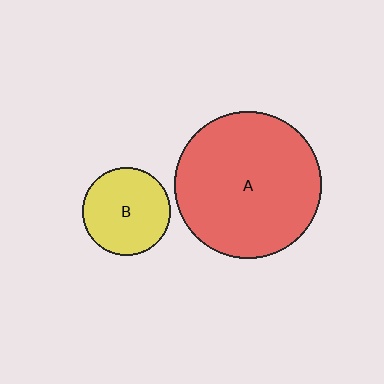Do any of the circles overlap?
No, none of the circles overlap.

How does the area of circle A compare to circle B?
Approximately 2.8 times.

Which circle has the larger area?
Circle A (red).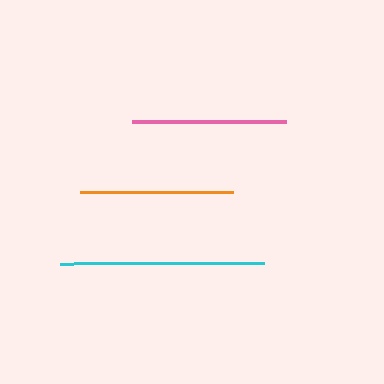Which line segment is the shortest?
The orange line is the shortest at approximately 154 pixels.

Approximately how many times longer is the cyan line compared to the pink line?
The cyan line is approximately 1.3 times the length of the pink line.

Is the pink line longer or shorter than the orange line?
The pink line is longer than the orange line.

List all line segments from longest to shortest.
From longest to shortest: cyan, pink, orange.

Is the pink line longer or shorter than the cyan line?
The cyan line is longer than the pink line.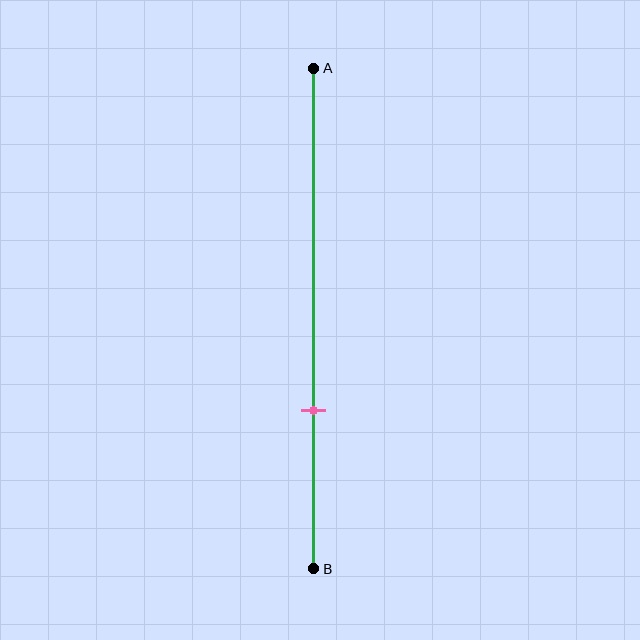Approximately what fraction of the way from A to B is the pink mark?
The pink mark is approximately 70% of the way from A to B.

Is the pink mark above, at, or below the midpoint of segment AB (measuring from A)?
The pink mark is below the midpoint of segment AB.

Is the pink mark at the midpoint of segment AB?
No, the mark is at about 70% from A, not at the 50% midpoint.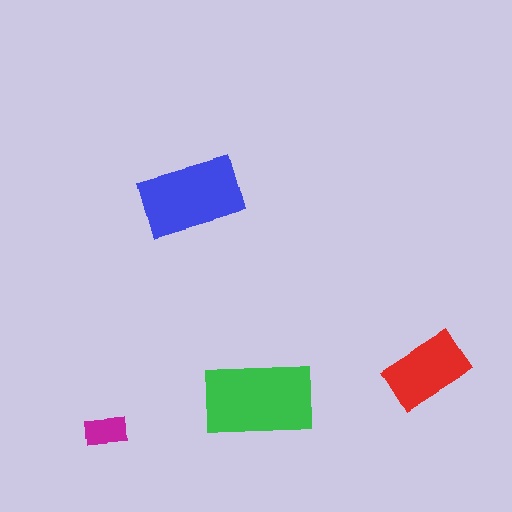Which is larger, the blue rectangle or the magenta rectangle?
The blue one.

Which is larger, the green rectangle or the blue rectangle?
The green one.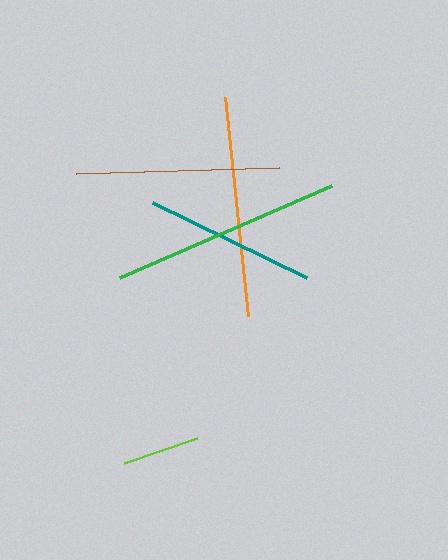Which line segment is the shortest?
The lime line is the shortest at approximately 77 pixels.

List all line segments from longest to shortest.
From longest to shortest: green, orange, brown, teal, lime.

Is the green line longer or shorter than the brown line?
The green line is longer than the brown line.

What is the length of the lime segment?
The lime segment is approximately 77 pixels long.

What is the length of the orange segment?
The orange segment is approximately 220 pixels long.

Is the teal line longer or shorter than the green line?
The green line is longer than the teal line.